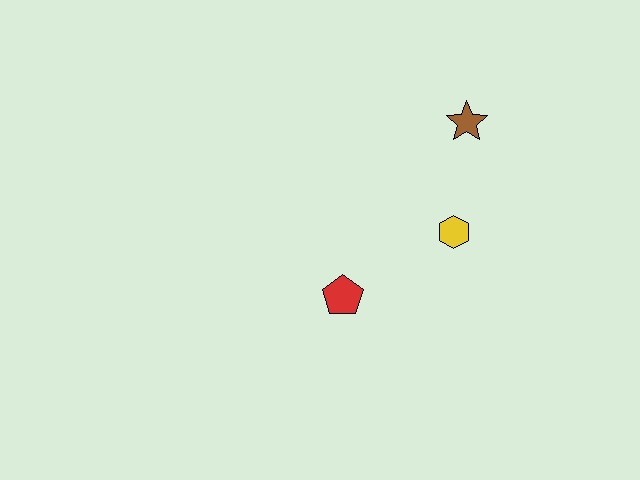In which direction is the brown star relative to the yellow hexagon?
The brown star is above the yellow hexagon.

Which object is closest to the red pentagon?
The yellow hexagon is closest to the red pentagon.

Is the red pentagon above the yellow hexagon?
No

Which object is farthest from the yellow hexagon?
The red pentagon is farthest from the yellow hexagon.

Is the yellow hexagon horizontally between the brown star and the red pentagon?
Yes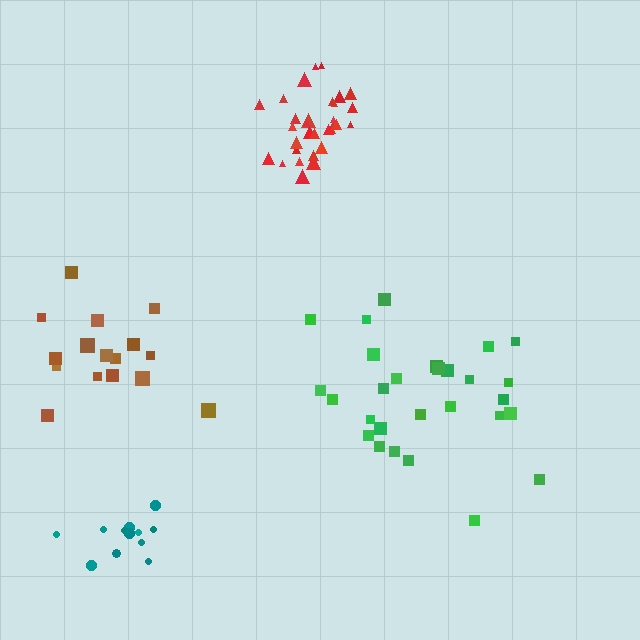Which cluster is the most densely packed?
Red.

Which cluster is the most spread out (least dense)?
Green.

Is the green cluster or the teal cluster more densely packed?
Teal.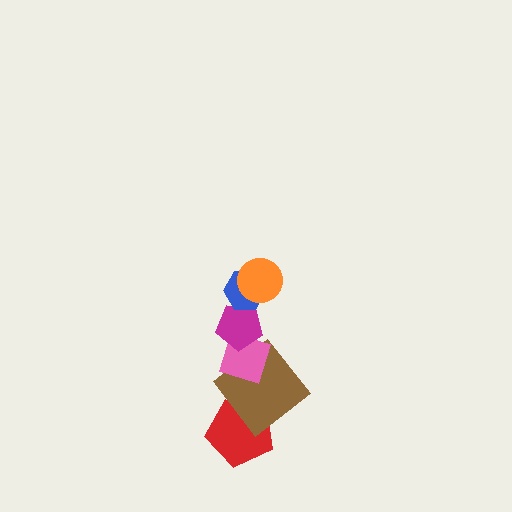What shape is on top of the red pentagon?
The brown diamond is on top of the red pentagon.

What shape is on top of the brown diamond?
The pink diamond is on top of the brown diamond.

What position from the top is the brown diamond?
The brown diamond is 5th from the top.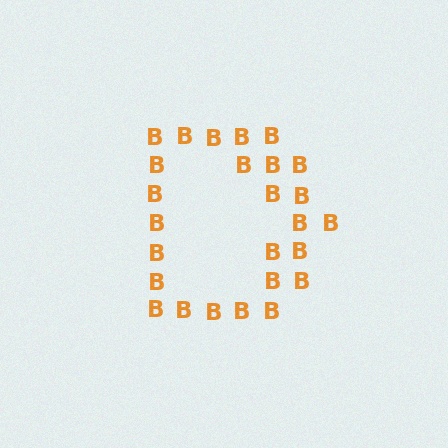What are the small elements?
The small elements are letter B's.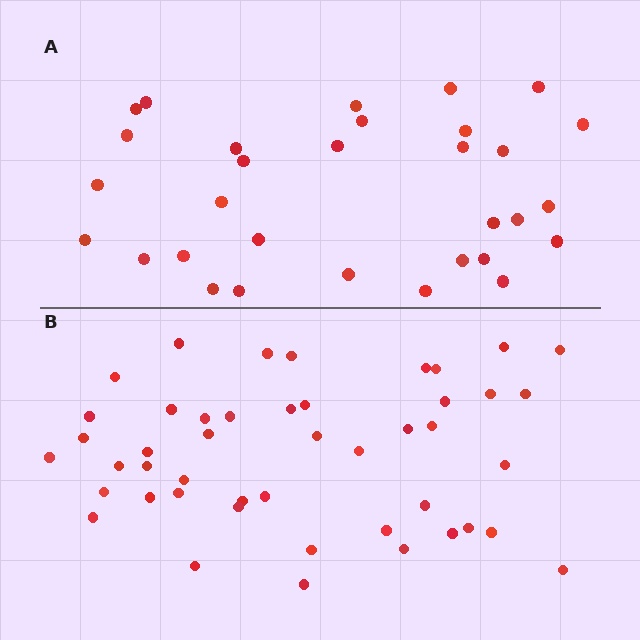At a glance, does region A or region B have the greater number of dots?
Region B (the bottom region) has more dots.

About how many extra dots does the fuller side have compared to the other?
Region B has approximately 15 more dots than region A.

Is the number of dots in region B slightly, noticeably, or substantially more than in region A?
Region B has substantially more. The ratio is roughly 1.5 to 1.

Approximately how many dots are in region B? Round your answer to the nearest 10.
About 50 dots. (The exact count is 46, which rounds to 50.)